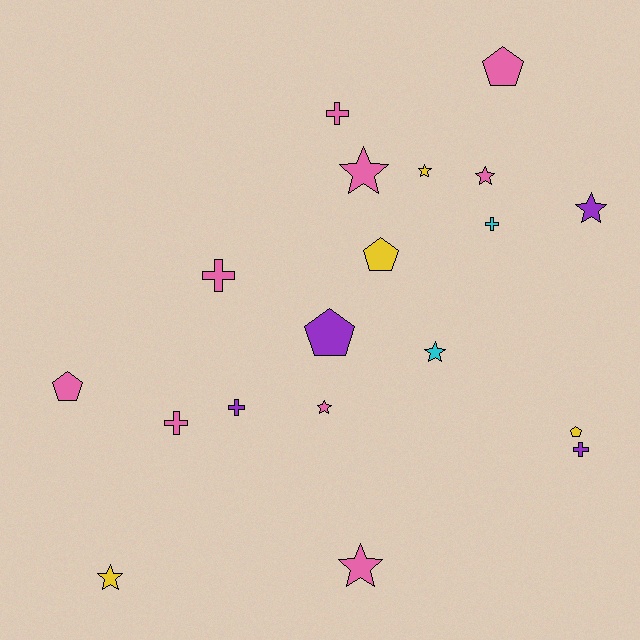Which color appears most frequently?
Pink, with 9 objects.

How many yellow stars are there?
There are 2 yellow stars.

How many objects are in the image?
There are 19 objects.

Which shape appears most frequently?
Star, with 8 objects.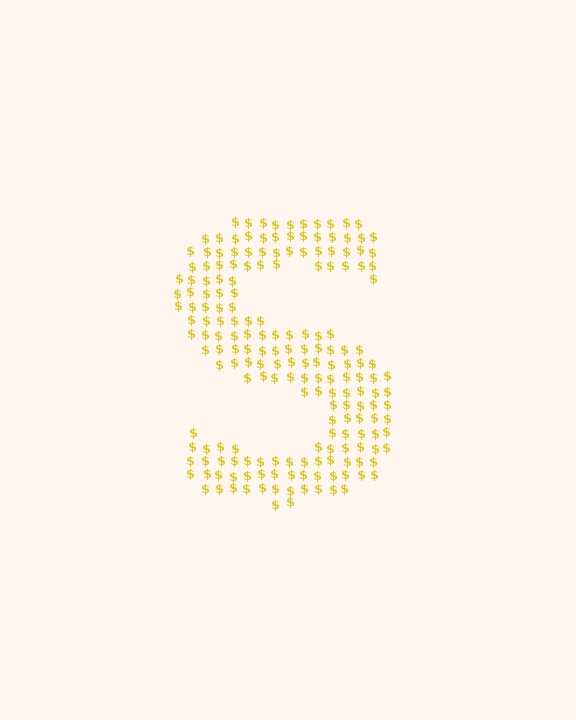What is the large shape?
The large shape is the letter S.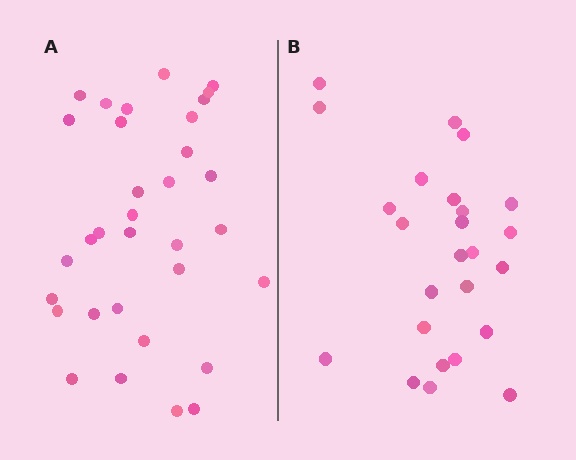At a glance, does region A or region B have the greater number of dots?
Region A (the left region) has more dots.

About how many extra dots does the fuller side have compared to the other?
Region A has roughly 8 or so more dots than region B.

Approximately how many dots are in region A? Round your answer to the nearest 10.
About 30 dots. (The exact count is 33, which rounds to 30.)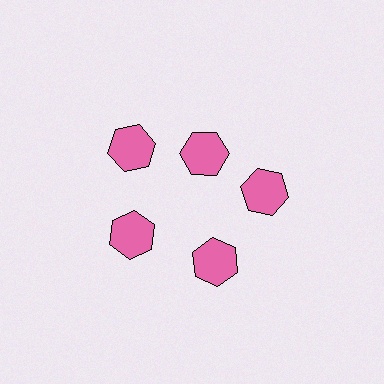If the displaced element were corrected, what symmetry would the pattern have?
It would have 5-fold rotational symmetry — the pattern would map onto itself every 72 degrees.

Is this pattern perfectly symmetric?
No. The 5 pink hexagons are arranged in a ring, but one element near the 1 o'clock position is pulled inward toward the center, breaking the 5-fold rotational symmetry.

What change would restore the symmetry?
The symmetry would be restored by moving it outward, back onto the ring so that all 5 hexagons sit at equal angles and equal distance from the center.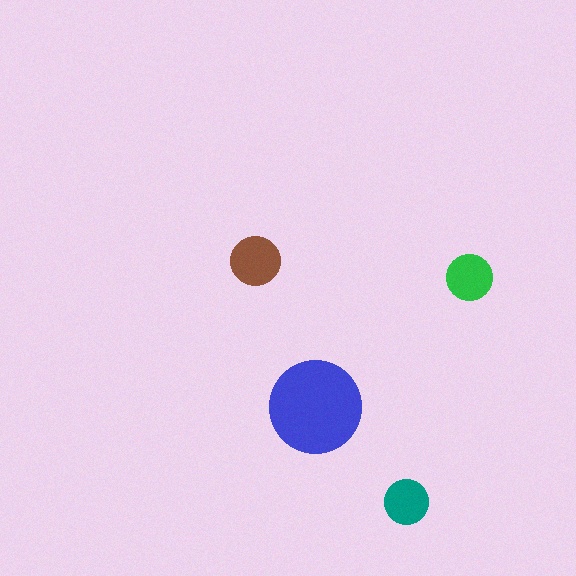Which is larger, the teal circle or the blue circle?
The blue one.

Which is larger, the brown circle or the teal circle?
The brown one.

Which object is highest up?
The brown circle is topmost.